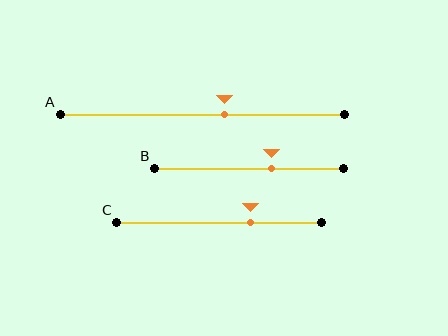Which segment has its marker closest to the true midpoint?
Segment A has its marker closest to the true midpoint.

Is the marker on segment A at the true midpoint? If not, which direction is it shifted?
No, the marker on segment A is shifted to the right by about 8% of the segment length.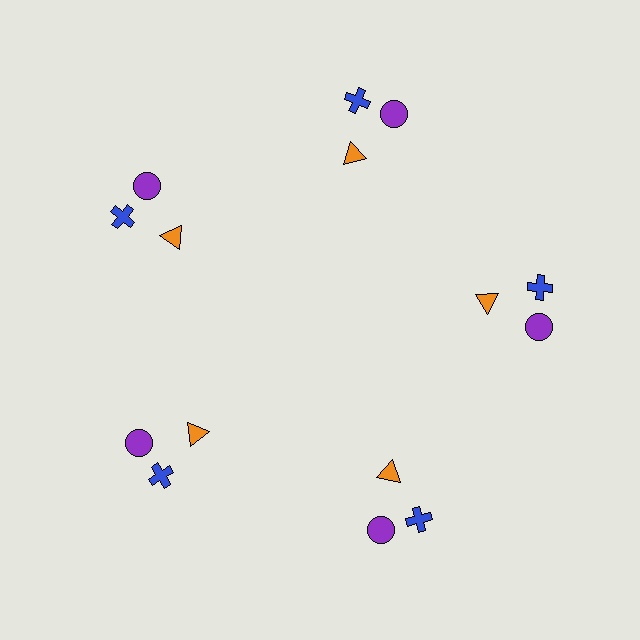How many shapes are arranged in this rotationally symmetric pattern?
There are 15 shapes, arranged in 5 groups of 3.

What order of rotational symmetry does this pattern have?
This pattern has 5-fold rotational symmetry.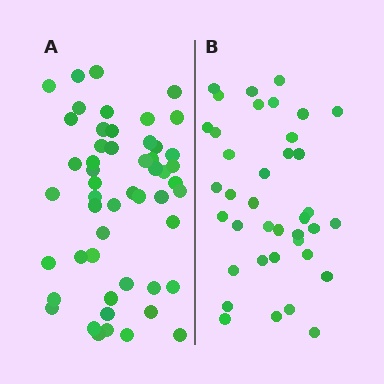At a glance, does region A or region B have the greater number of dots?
Region A (the left region) has more dots.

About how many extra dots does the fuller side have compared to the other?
Region A has approximately 15 more dots than region B.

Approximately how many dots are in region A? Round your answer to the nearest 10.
About 50 dots. (The exact count is 52, which rounds to 50.)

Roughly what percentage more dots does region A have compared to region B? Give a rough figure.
About 35% more.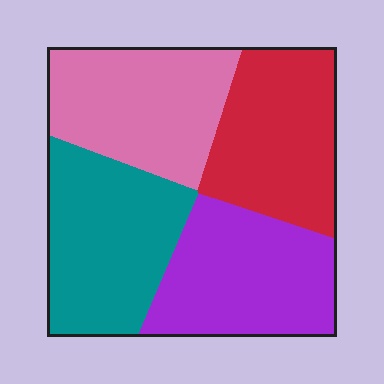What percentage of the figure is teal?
Teal covers 26% of the figure.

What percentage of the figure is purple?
Purple covers around 25% of the figure.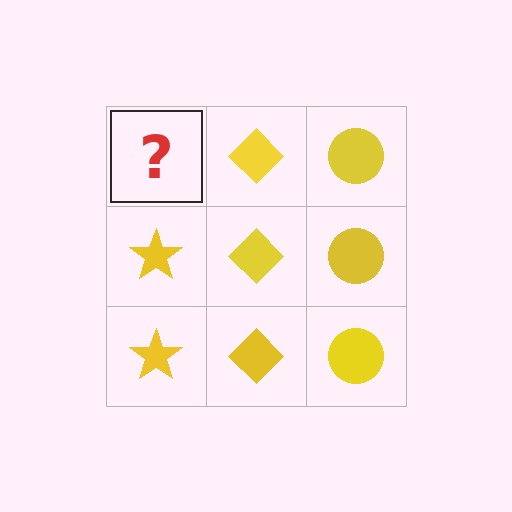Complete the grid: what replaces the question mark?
The question mark should be replaced with a yellow star.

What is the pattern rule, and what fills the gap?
The rule is that each column has a consistent shape. The gap should be filled with a yellow star.